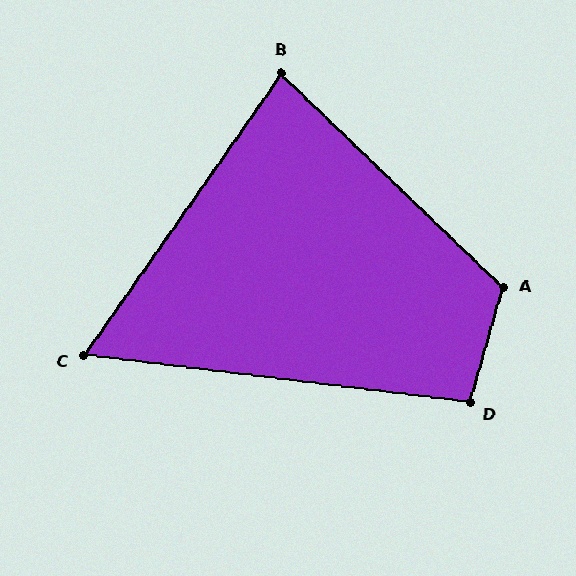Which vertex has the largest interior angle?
A, at approximately 118 degrees.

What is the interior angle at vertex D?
Approximately 99 degrees (obtuse).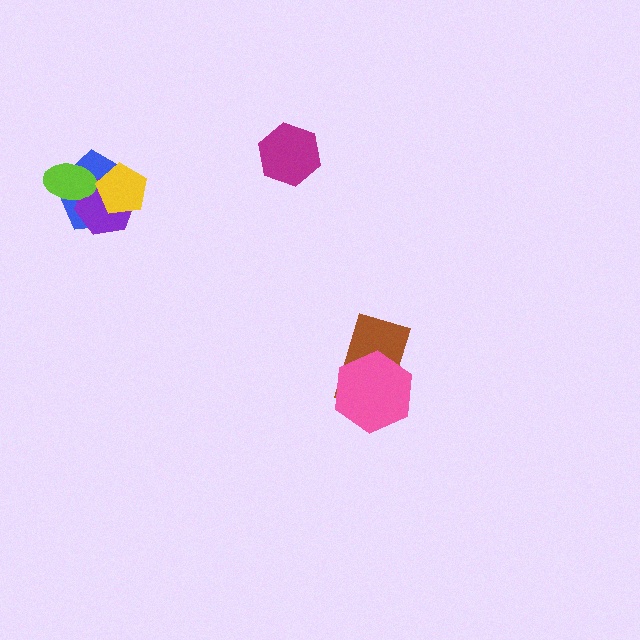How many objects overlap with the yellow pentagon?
2 objects overlap with the yellow pentagon.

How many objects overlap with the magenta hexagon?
0 objects overlap with the magenta hexagon.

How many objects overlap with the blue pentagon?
3 objects overlap with the blue pentagon.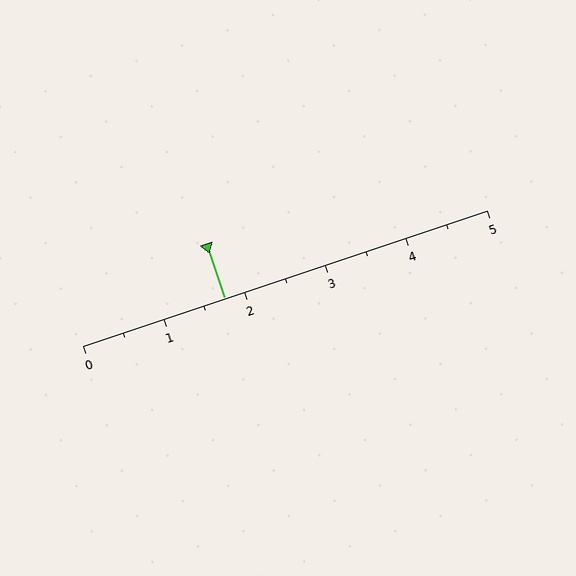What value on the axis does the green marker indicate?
The marker indicates approximately 1.8.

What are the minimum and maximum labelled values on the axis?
The axis runs from 0 to 5.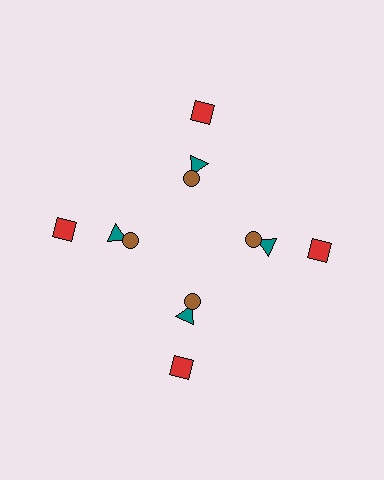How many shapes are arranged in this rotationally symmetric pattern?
There are 12 shapes, arranged in 4 groups of 3.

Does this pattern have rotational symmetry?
Yes, this pattern has 4-fold rotational symmetry. It looks the same after rotating 90 degrees around the center.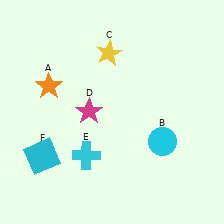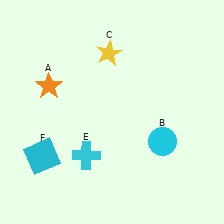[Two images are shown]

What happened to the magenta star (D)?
The magenta star (D) was removed in Image 2. It was in the top-left area of Image 1.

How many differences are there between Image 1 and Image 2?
There is 1 difference between the two images.